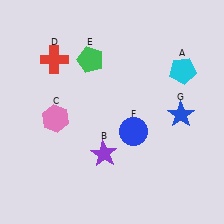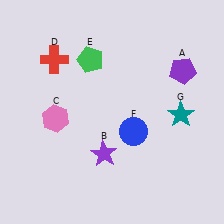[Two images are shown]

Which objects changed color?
A changed from cyan to purple. G changed from blue to teal.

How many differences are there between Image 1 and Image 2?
There are 2 differences between the two images.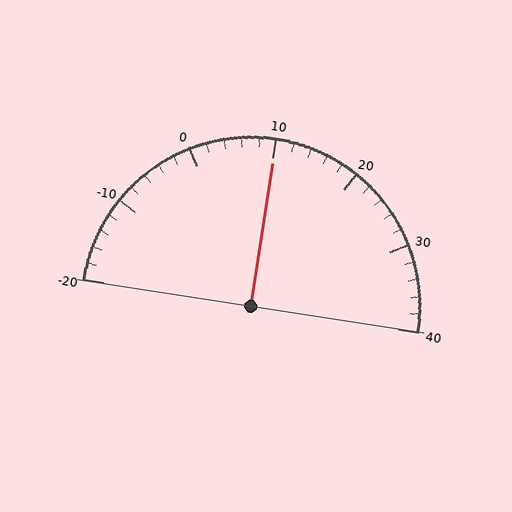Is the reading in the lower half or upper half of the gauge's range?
The reading is in the upper half of the range (-20 to 40).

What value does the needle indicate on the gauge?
The needle indicates approximately 10.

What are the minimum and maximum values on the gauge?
The gauge ranges from -20 to 40.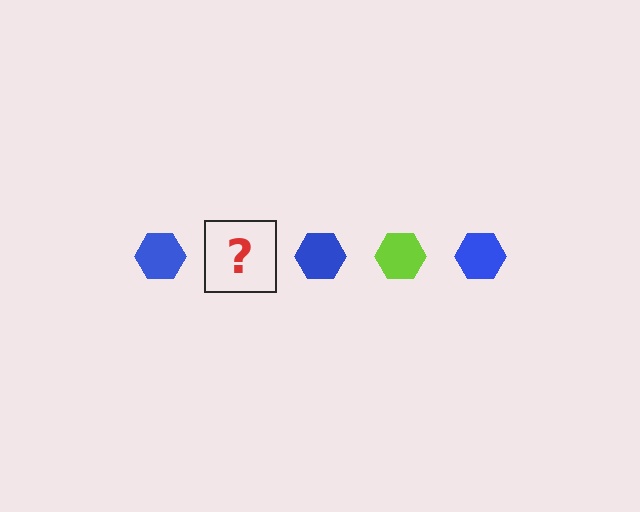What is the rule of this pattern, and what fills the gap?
The rule is that the pattern cycles through blue, lime hexagons. The gap should be filled with a lime hexagon.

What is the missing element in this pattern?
The missing element is a lime hexagon.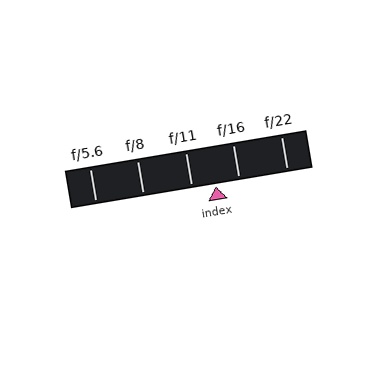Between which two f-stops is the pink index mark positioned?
The index mark is between f/11 and f/16.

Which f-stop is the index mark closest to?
The index mark is closest to f/16.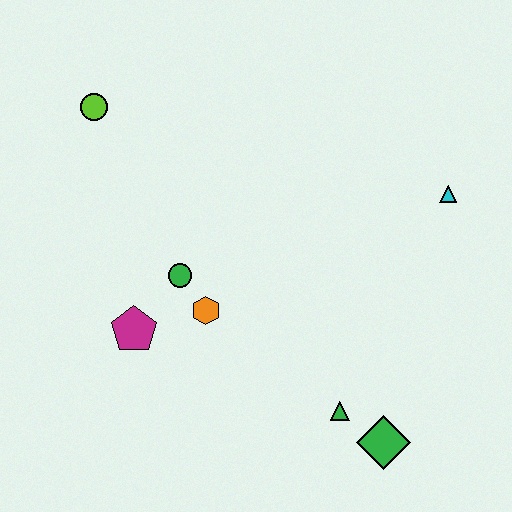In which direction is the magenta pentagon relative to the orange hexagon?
The magenta pentagon is to the left of the orange hexagon.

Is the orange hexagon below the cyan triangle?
Yes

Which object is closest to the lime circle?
The green circle is closest to the lime circle.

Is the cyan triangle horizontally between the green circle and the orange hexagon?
No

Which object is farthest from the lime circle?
The green diamond is farthest from the lime circle.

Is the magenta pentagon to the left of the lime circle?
No